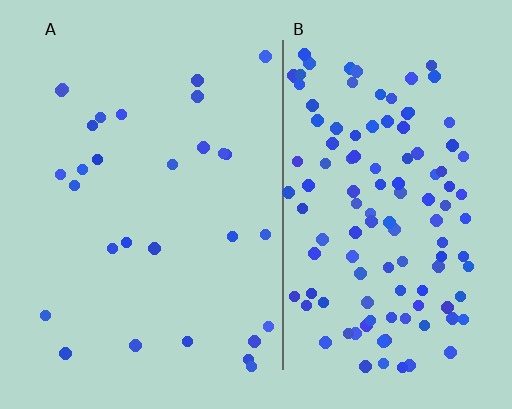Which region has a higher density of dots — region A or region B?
B (the right).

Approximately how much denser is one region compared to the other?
Approximately 4.1× — region B over region A.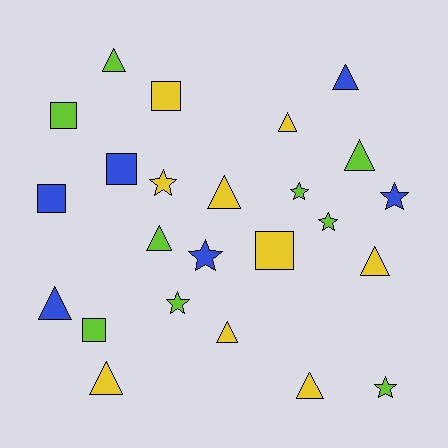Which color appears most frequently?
Yellow, with 9 objects.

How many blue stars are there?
There are 2 blue stars.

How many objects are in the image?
There are 24 objects.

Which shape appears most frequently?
Triangle, with 11 objects.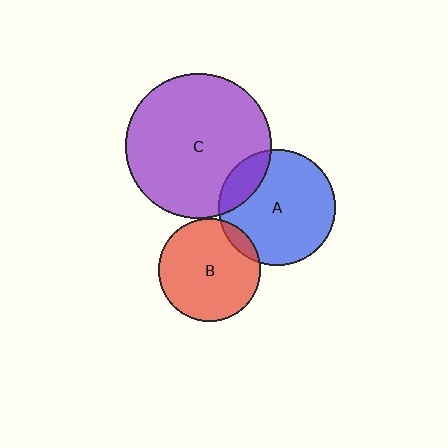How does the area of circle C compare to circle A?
Approximately 1.6 times.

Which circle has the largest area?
Circle C (purple).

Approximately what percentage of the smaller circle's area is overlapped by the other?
Approximately 15%.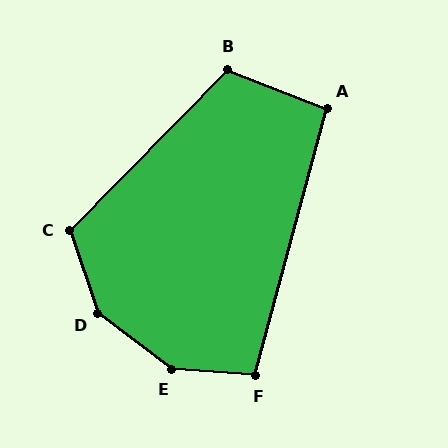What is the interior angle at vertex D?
Approximately 146 degrees (obtuse).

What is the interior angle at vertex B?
Approximately 113 degrees (obtuse).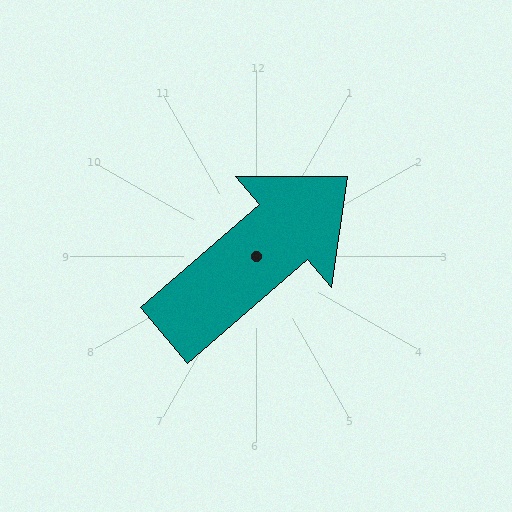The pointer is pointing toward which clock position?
Roughly 2 o'clock.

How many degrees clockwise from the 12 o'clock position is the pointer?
Approximately 49 degrees.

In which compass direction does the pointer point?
Northeast.